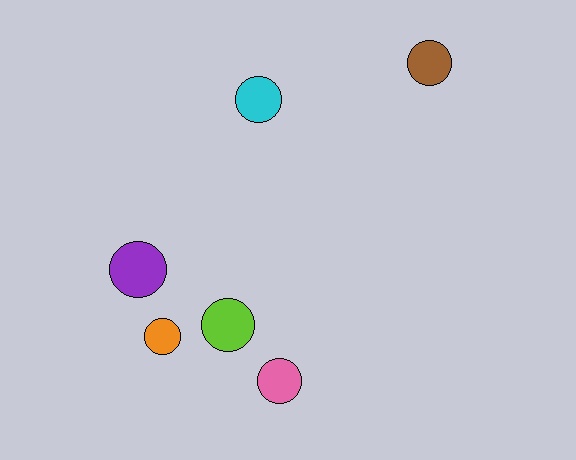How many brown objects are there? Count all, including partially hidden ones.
There is 1 brown object.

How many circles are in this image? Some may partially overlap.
There are 6 circles.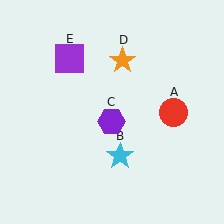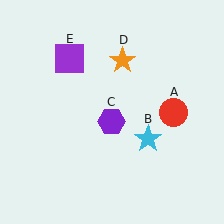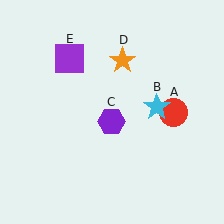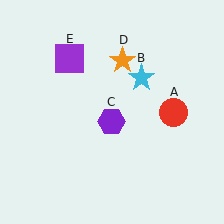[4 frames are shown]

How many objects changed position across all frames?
1 object changed position: cyan star (object B).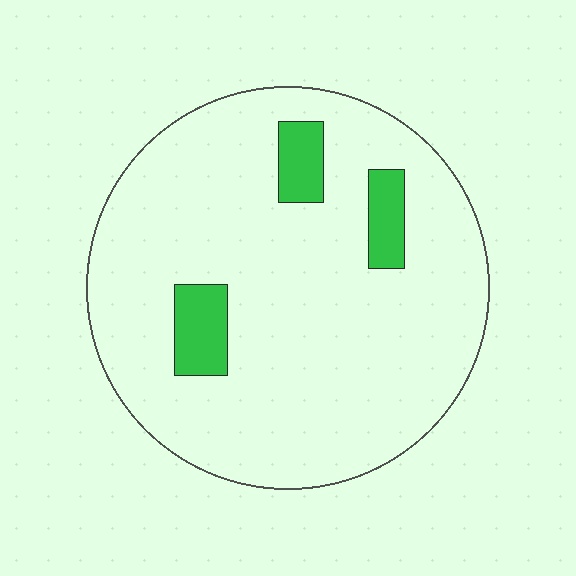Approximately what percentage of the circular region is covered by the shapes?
Approximately 10%.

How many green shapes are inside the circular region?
3.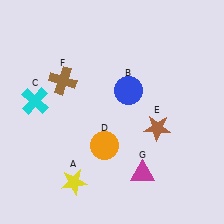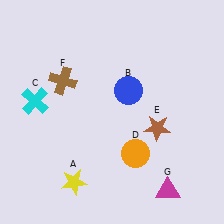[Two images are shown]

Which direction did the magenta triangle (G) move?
The magenta triangle (G) moved right.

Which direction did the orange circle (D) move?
The orange circle (D) moved right.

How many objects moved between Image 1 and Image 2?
2 objects moved between the two images.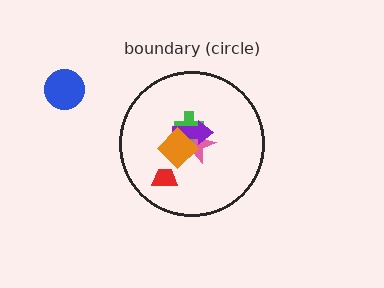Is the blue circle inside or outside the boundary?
Outside.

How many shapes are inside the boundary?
5 inside, 1 outside.